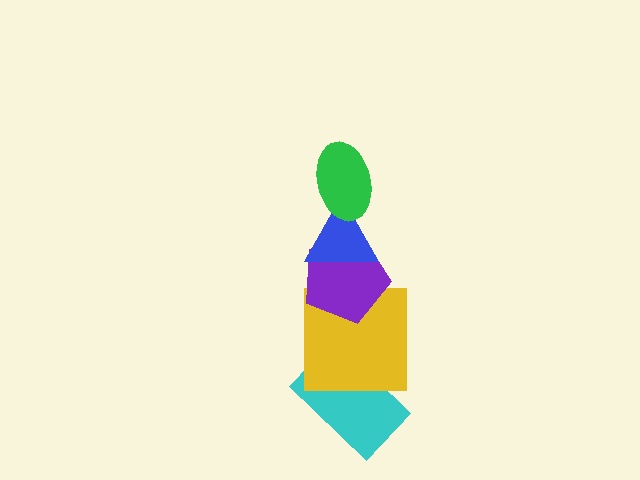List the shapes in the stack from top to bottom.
From top to bottom: the green ellipse, the blue triangle, the purple pentagon, the yellow square, the cyan rectangle.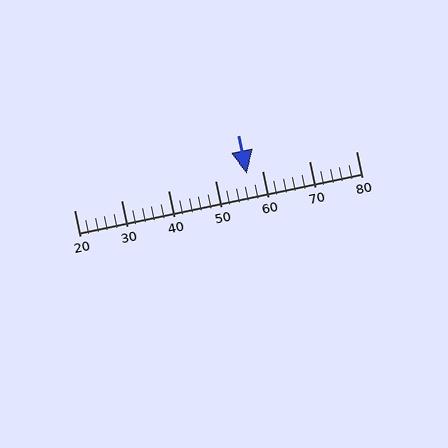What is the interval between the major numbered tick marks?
The major tick marks are spaced 10 units apart.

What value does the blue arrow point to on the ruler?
The blue arrow points to approximately 57.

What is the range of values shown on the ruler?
The ruler shows values from 20 to 80.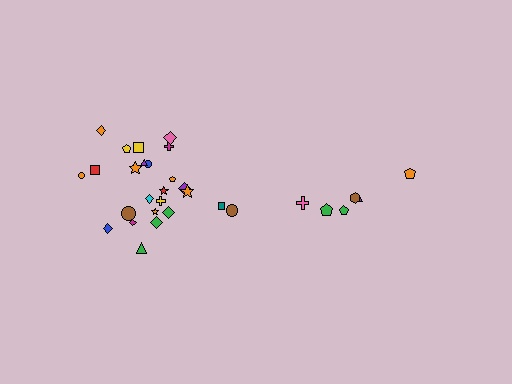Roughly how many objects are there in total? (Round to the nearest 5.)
Roughly 30 objects in total.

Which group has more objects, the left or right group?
The left group.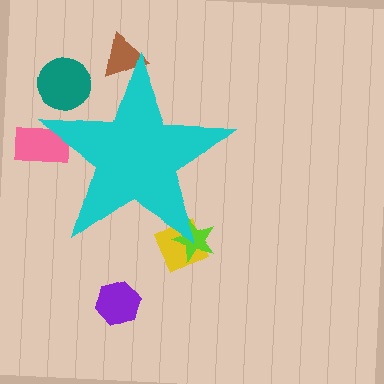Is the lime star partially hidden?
Yes, the lime star is partially hidden behind the cyan star.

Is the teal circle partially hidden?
Yes, the teal circle is partially hidden behind the cyan star.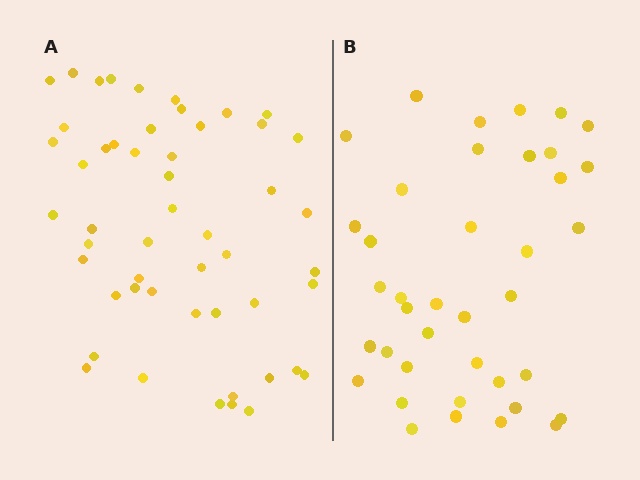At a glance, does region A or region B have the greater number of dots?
Region A (the left region) has more dots.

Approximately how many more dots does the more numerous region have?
Region A has roughly 12 or so more dots than region B.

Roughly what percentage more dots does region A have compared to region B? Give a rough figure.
About 30% more.